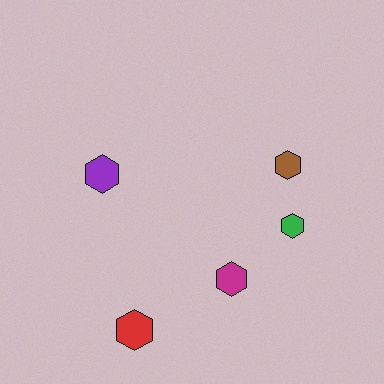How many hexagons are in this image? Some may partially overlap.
There are 5 hexagons.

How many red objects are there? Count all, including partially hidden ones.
There is 1 red object.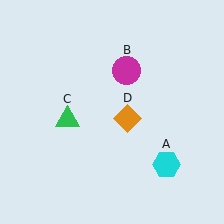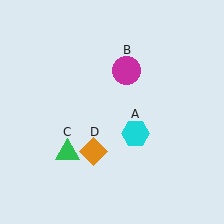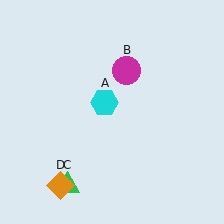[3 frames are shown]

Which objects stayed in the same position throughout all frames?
Magenta circle (object B) remained stationary.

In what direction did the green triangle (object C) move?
The green triangle (object C) moved down.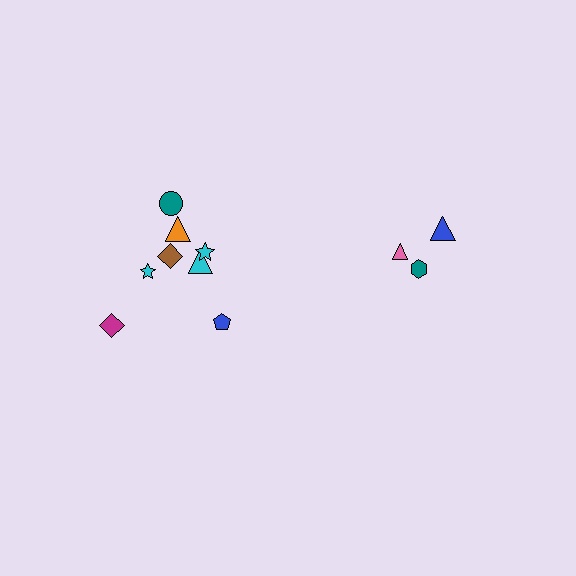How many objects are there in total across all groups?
There are 11 objects.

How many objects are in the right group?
There are 3 objects.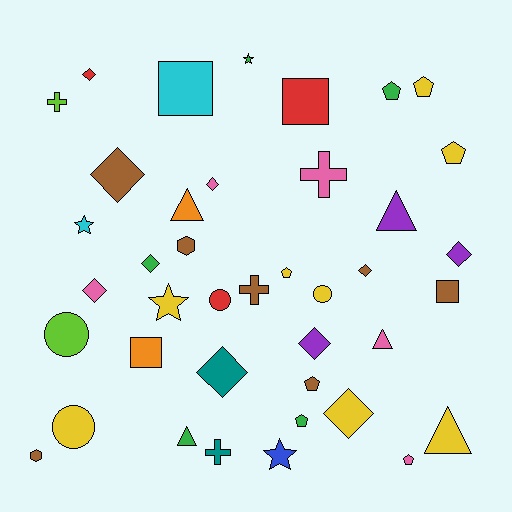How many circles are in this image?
There are 4 circles.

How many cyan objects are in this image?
There are 2 cyan objects.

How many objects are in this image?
There are 40 objects.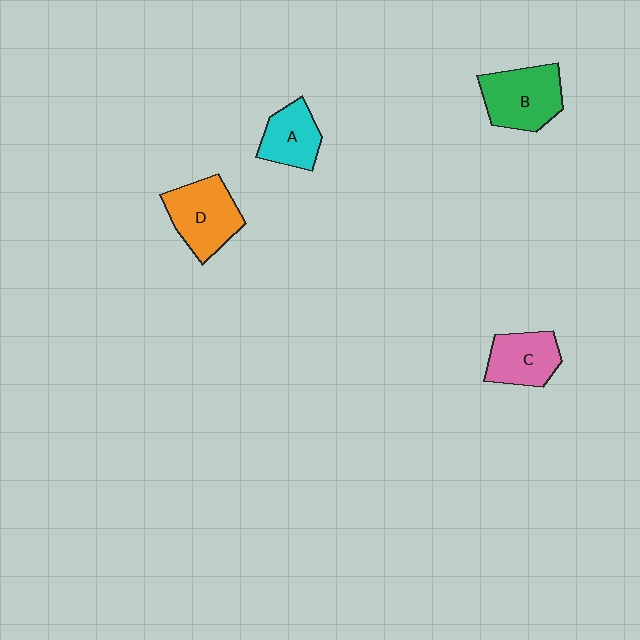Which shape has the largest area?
Shape B (green).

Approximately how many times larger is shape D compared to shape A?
Approximately 1.4 times.